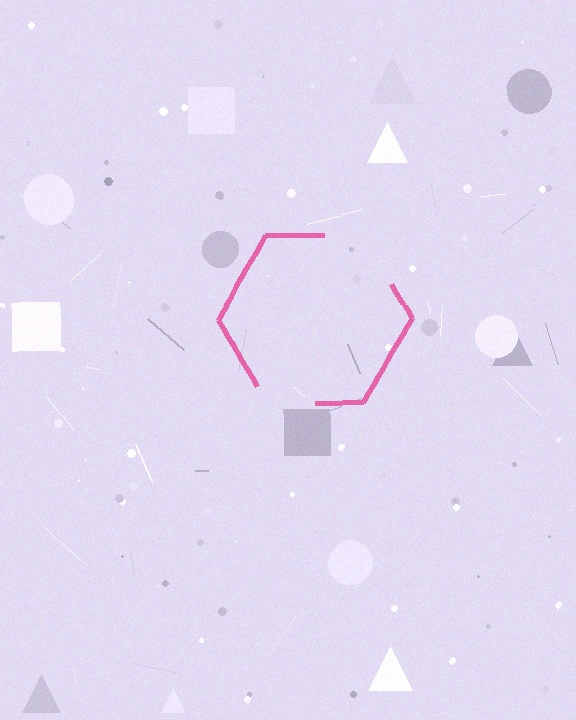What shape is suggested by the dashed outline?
The dashed outline suggests a hexagon.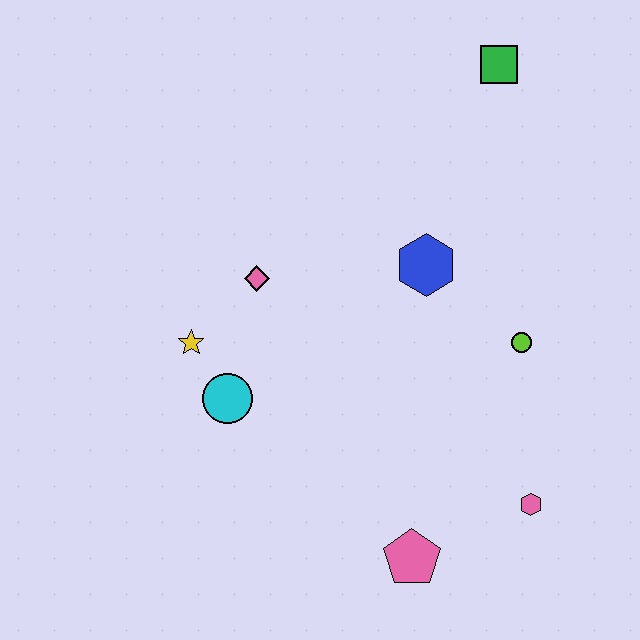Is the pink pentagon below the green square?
Yes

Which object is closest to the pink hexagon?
The pink pentagon is closest to the pink hexagon.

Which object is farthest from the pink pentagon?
The green square is farthest from the pink pentagon.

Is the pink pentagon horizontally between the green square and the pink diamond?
Yes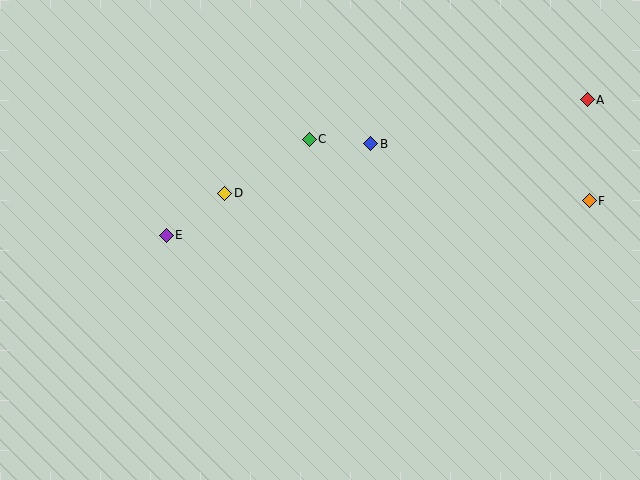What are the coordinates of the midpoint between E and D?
The midpoint between E and D is at (196, 214).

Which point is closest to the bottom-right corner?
Point F is closest to the bottom-right corner.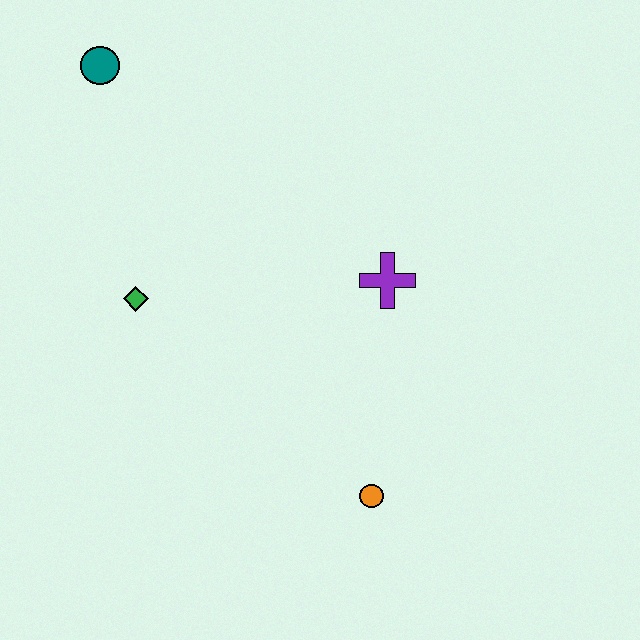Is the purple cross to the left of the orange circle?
No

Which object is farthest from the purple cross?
The teal circle is farthest from the purple cross.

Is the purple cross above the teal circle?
No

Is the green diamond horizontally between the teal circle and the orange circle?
Yes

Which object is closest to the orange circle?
The purple cross is closest to the orange circle.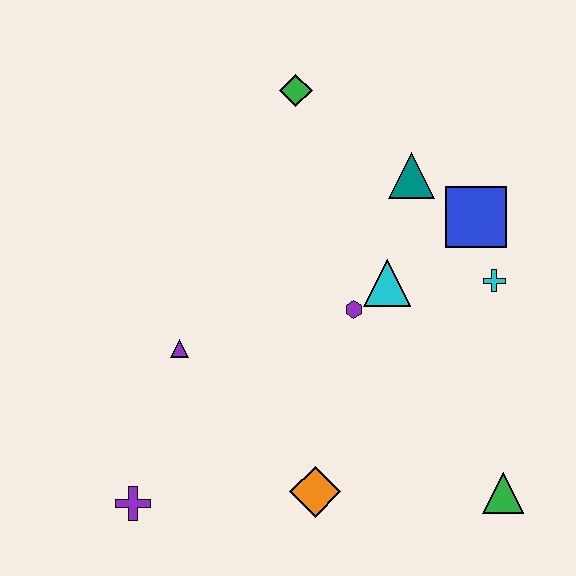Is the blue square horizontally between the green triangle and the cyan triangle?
Yes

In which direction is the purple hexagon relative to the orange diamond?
The purple hexagon is above the orange diamond.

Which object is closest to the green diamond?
The teal triangle is closest to the green diamond.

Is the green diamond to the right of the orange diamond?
No